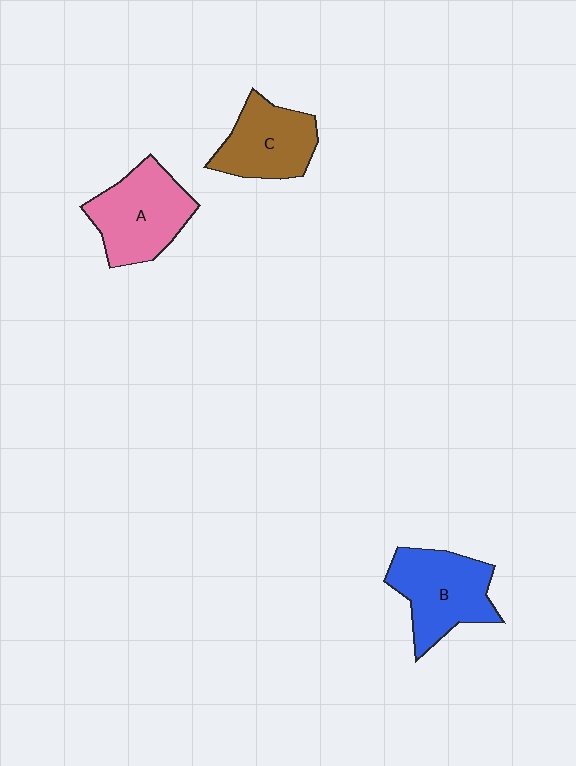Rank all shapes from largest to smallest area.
From largest to smallest: B (blue), A (pink), C (brown).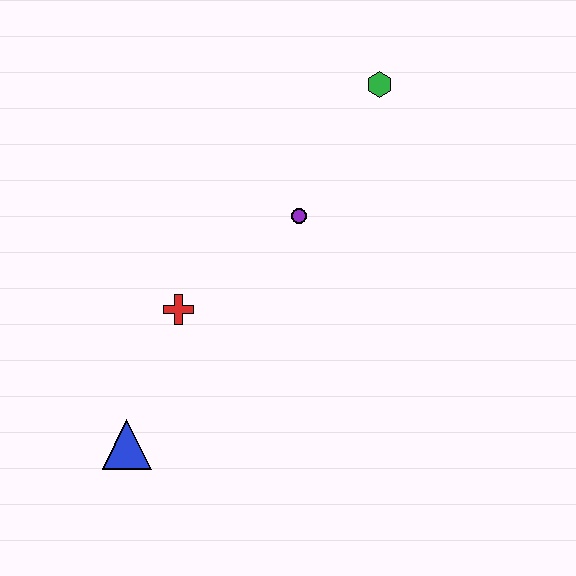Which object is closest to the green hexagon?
The purple circle is closest to the green hexagon.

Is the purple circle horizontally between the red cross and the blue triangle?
No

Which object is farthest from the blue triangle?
The green hexagon is farthest from the blue triangle.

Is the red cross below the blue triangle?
No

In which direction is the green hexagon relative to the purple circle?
The green hexagon is above the purple circle.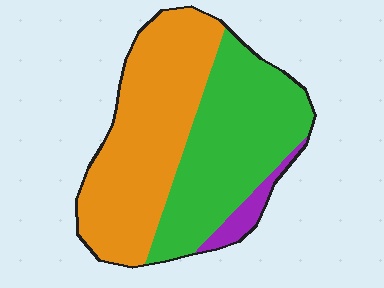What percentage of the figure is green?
Green takes up between a third and a half of the figure.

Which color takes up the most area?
Orange, at roughly 50%.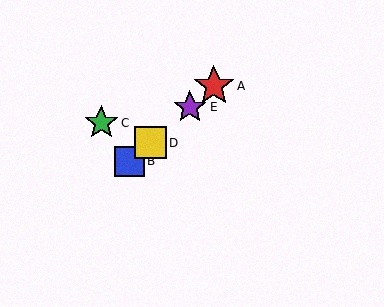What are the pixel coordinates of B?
Object B is at (129, 161).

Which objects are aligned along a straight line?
Objects A, B, D, E are aligned along a straight line.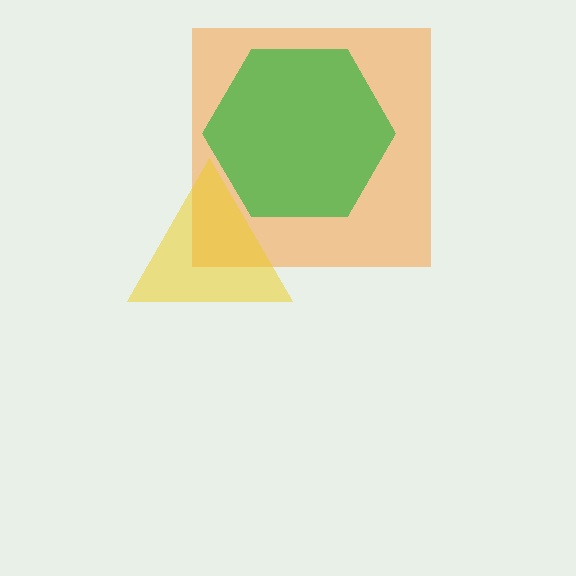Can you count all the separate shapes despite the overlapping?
Yes, there are 3 separate shapes.